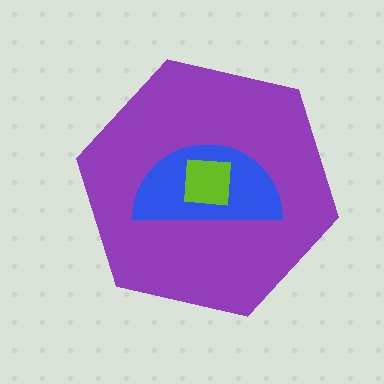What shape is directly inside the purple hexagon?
The blue semicircle.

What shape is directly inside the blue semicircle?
The lime square.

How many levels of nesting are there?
3.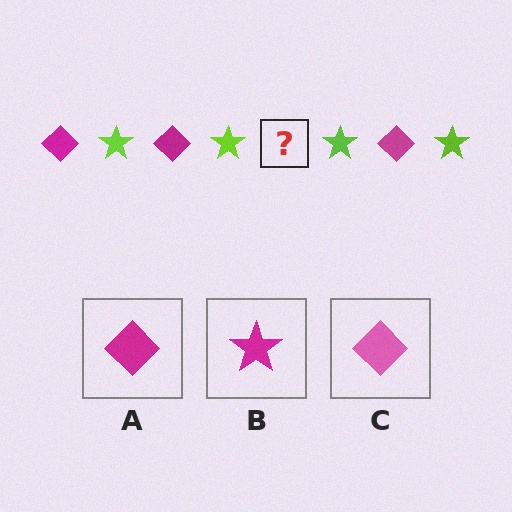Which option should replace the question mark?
Option A.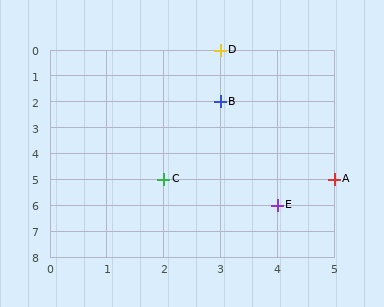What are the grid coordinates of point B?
Point B is at grid coordinates (3, 2).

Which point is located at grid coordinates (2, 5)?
Point C is at (2, 5).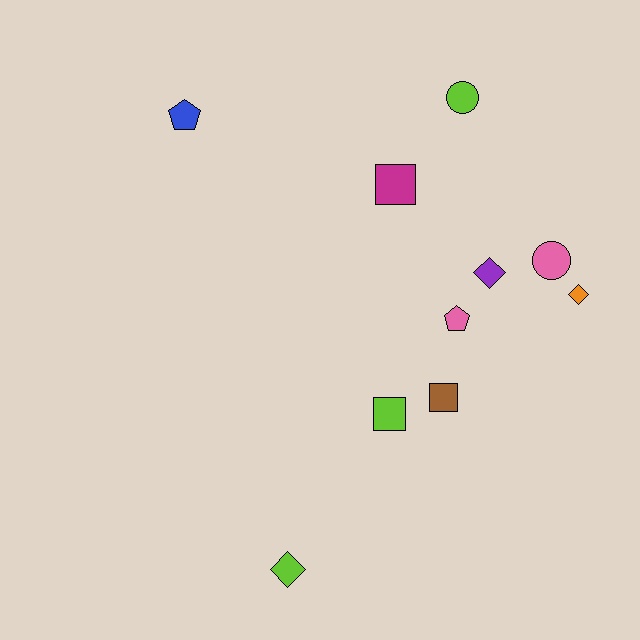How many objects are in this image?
There are 10 objects.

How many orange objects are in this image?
There is 1 orange object.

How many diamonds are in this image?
There are 3 diamonds.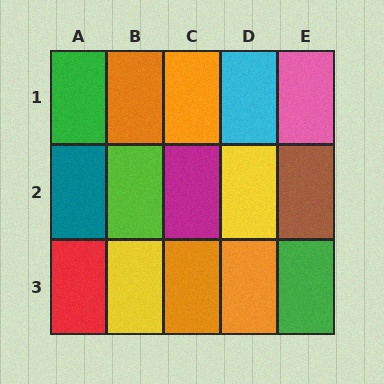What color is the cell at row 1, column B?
Orange.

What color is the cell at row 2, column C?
Magenta.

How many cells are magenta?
1 cell is magenta.